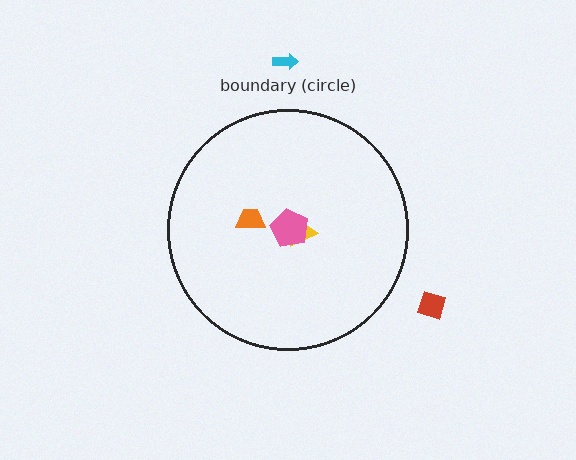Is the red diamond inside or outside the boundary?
Outside.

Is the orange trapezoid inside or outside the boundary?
Inside.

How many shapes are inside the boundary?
3 inside, 2 outside.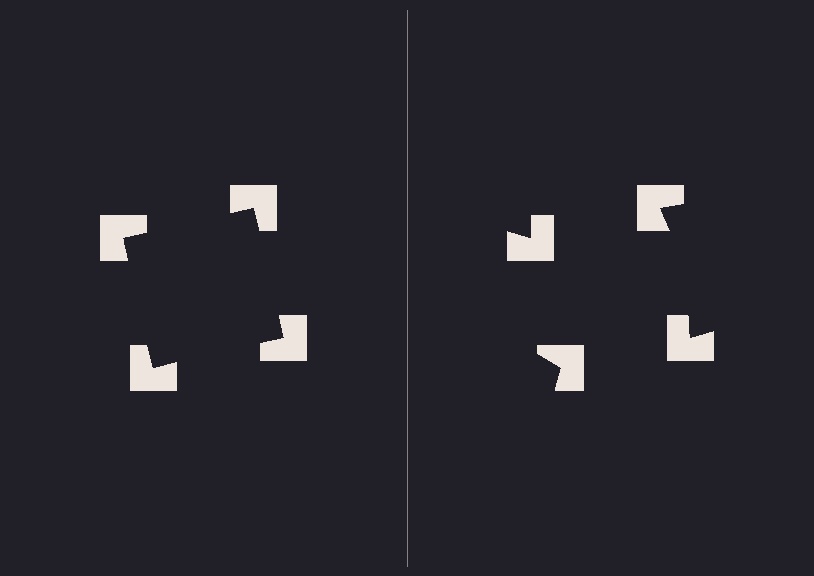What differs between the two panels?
The notched squares are positioned identically on both sides; only the wedge orientations differ. On the left they align to a square; on the right they are misaligned.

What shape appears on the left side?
An illusory square.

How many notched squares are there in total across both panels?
8 — 4 on each side.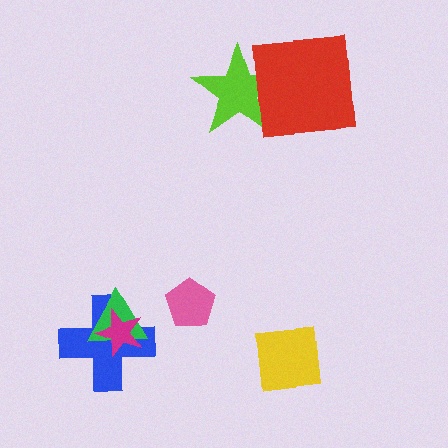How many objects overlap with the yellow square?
0 objects overlap with the yellow square.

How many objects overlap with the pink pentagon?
0 objects overlap with the pink pentagon.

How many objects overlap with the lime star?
1 object overlaps with the lime star.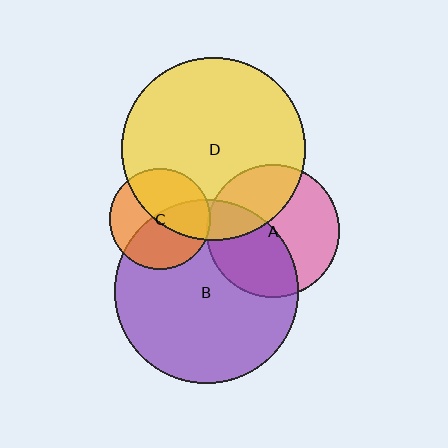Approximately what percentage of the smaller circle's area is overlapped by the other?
Approximately 10%.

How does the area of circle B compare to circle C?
Approximately 3.3 times.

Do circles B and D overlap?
Yes.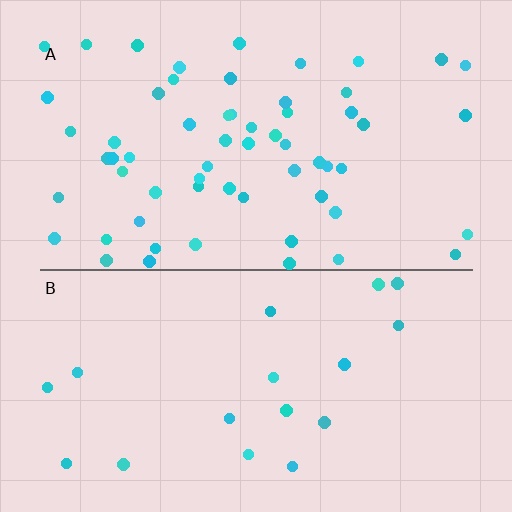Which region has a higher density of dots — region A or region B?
A (the top).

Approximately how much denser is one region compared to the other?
Approximately 3.4× — region A over region B.